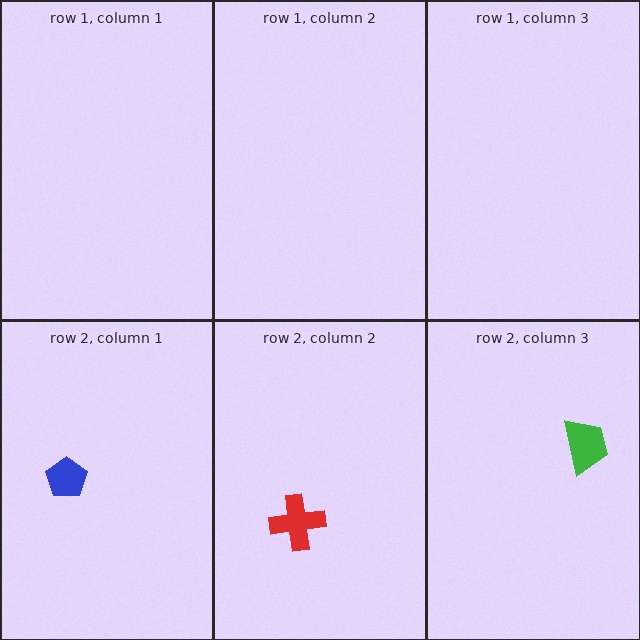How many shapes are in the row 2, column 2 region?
1.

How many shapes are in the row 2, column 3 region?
1.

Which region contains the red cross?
The row 2, column 2 region.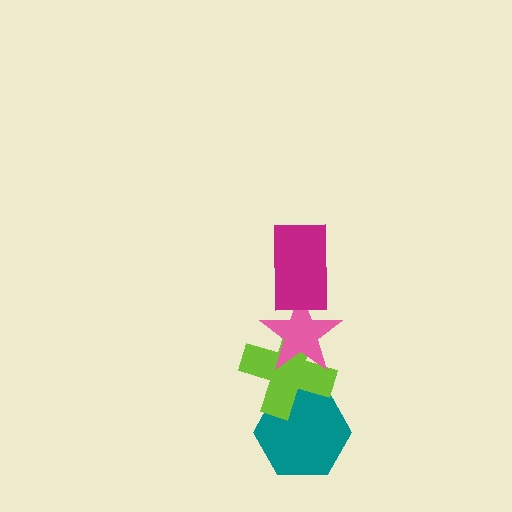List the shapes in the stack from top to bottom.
From top to bottom: the magenta rectangle, the pink star, the lime cross, the teal hexagon.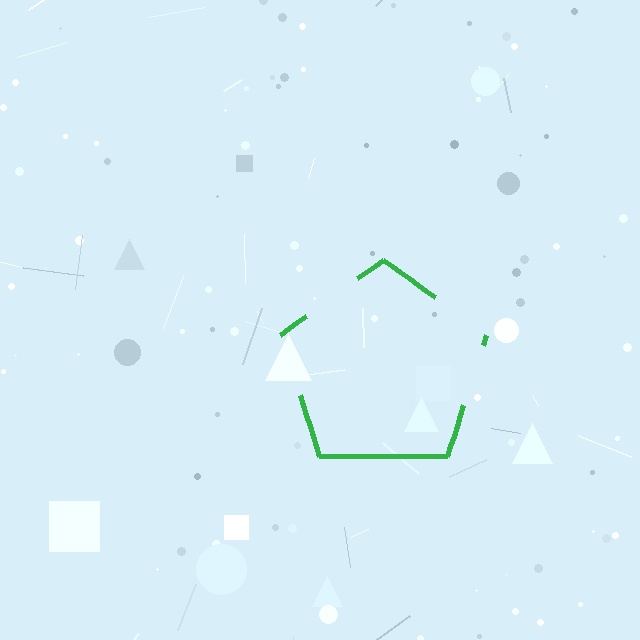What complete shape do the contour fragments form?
The contour fragments form a pentagon.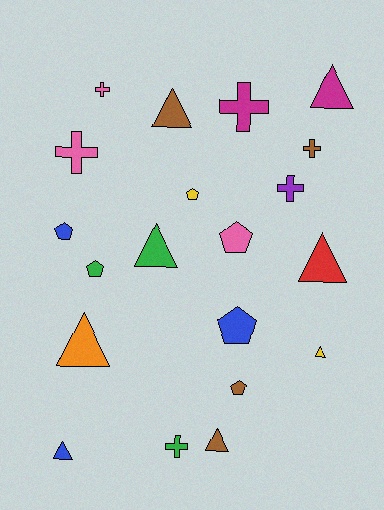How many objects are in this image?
There are 20 objects.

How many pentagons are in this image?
There are 6 pentagons.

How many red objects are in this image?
There is 1 red object.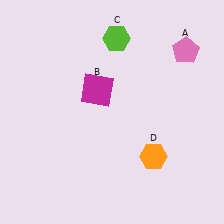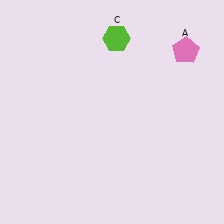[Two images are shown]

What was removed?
The magenta square (B), the orange hexagon (D) were removed in Image 2.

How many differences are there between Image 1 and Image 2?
There are 2 differences between the two images.